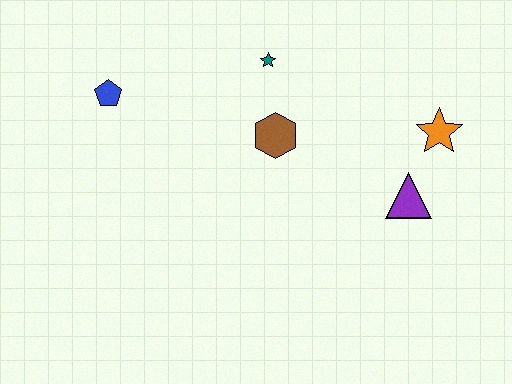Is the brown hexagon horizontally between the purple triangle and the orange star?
No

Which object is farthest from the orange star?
The blue pentagon is farthest from the orange star.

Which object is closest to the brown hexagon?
The teal star is closest to the brown hexagon.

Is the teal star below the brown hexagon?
No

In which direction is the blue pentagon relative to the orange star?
The blue pentagon is to the left of the orange star.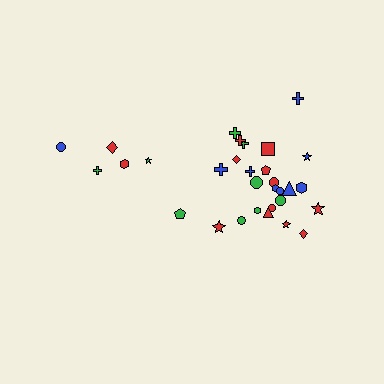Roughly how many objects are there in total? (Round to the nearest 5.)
Roughly 30 objects in total.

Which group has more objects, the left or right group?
The right group.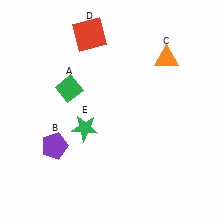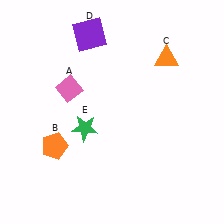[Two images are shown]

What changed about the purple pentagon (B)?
In Image 1, B is purple. In Image 2, it changed to orange.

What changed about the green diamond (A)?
In Image 1, A is green. In Image 2, it changed to pink.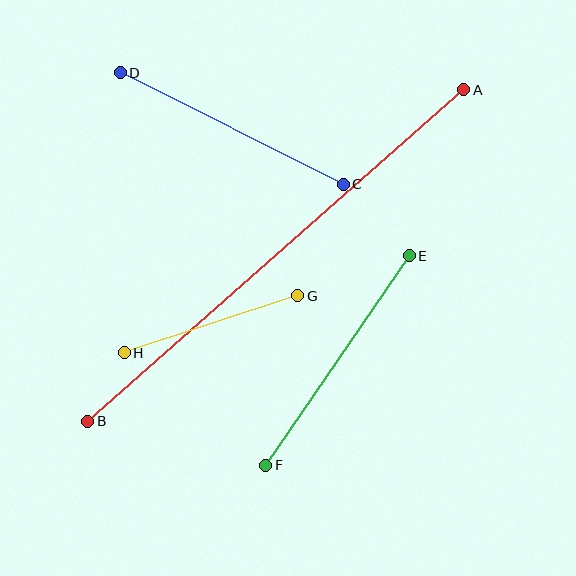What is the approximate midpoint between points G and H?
The midpoint is at approximately (211, 324) pixels.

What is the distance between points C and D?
The distance is approximately 250 pixels.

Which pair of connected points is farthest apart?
Points A and B are farthest apart.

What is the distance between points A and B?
The distance is approximately 501 pixels.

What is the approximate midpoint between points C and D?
The midpoint is at approximately (232, 129) pixels.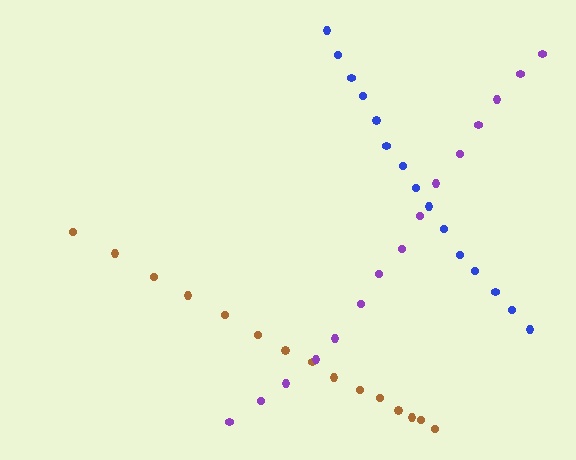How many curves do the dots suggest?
There are 3 distinct paths.